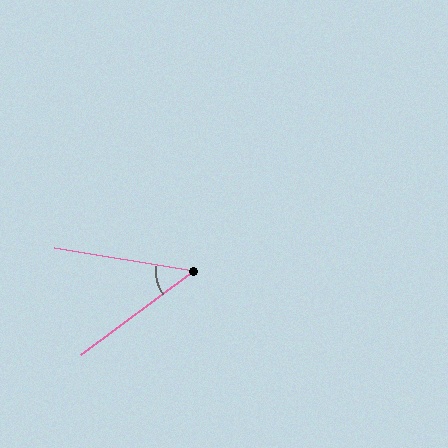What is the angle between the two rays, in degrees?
Approximately 46 degrees.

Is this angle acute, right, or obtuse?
It is acute.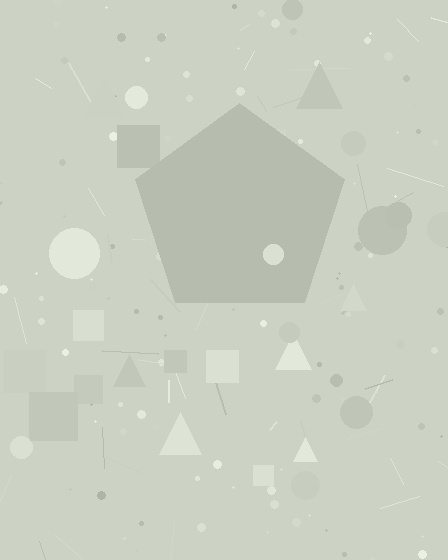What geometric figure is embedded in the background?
A pentagon is embedded in the background.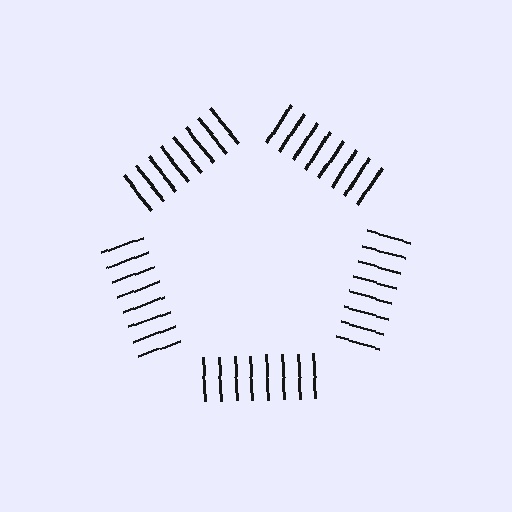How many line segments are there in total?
40 — 8 along each of the 5 edges.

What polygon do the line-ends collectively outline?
An illusory pentagon — the line segments terminate on its edges but no continuous stroke is drawn.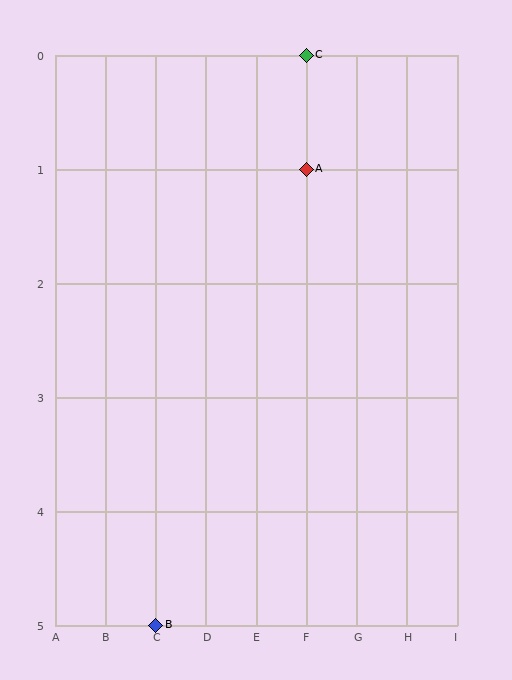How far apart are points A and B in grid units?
Points A and B are 3 columns and 4 rows apart (about 5.0 grid units diagonally).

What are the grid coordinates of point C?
Point C is at grid coordinates (F, 0).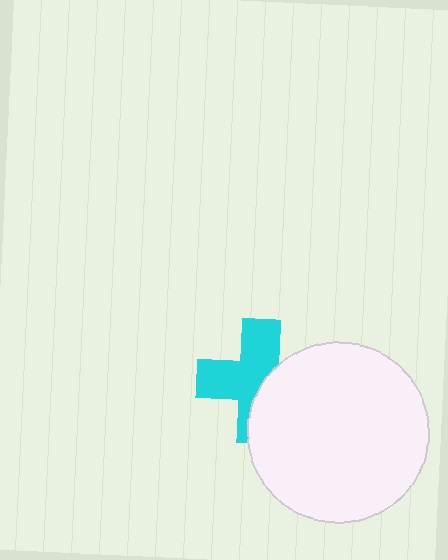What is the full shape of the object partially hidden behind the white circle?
The partially hidden object is a cyan cross.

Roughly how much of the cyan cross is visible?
About half of it is visible (roughly 58%).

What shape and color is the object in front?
The object in front is a white circle.